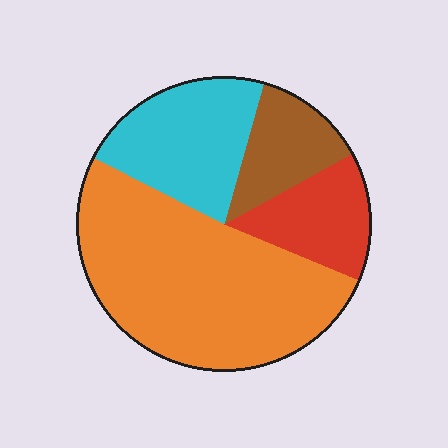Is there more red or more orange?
Orange.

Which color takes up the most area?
Orange, at roughly 50%.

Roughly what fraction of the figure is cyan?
Cyan takes up less than a quarter of the figure.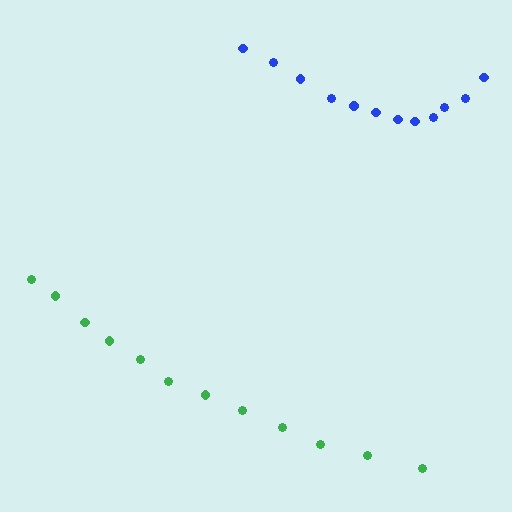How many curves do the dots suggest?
There are 2 distinct paths.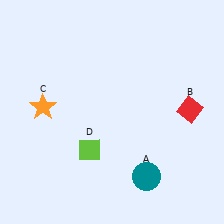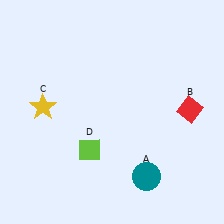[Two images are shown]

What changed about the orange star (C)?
In Image 1, C is orange. In Image 2, it changed to yellow.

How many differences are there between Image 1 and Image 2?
There is 1 difference between the two images.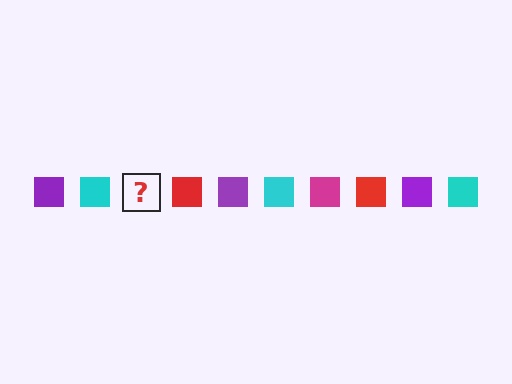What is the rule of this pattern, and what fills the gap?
The rule is that the pattern cycles through purple, cyan, magenta, red squares. The gap should be filled with a magenta square.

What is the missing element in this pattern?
The missing element is a magenta square.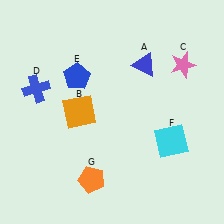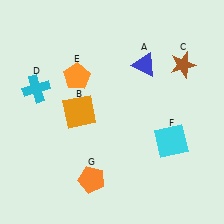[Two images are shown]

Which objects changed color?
C changed from pink to brown. D changed from blue to cyan. E changed from blue to orange.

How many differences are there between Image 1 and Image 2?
There are 3 differences between the two images.